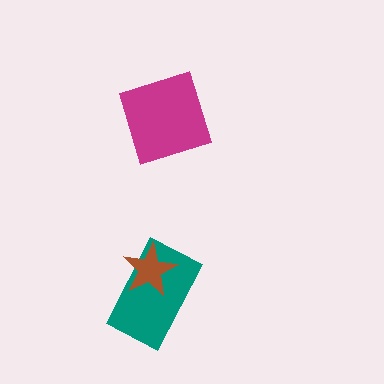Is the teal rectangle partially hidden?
Yes, it is partially covered by another shape.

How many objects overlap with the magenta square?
0 objects overlap with the magenta square.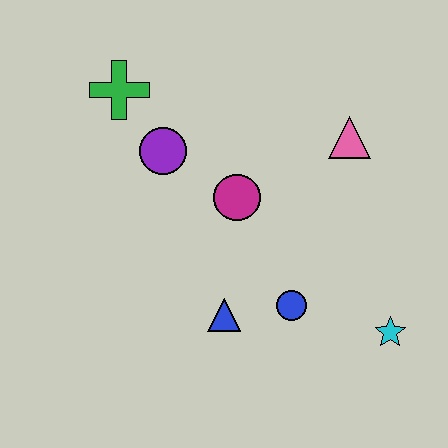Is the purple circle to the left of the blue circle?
Yes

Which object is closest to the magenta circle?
The purple circle is closest to the magenta circle.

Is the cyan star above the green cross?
No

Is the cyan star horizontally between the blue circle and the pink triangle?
No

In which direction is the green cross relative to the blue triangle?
The green cross is above the blue triangle.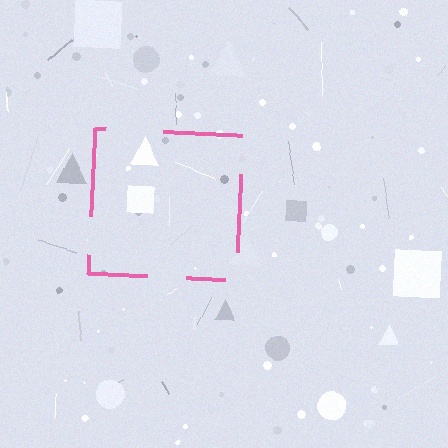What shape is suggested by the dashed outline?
The dashed outline suggests a square.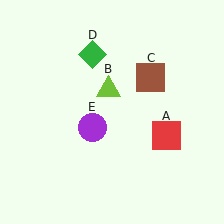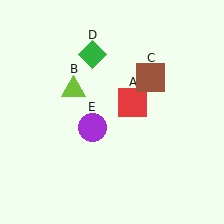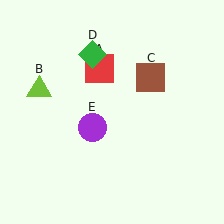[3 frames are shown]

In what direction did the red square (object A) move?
The red square (object A) moved up and to the left.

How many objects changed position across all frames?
2 objects changed position: red square (object A), lime triangle (object B).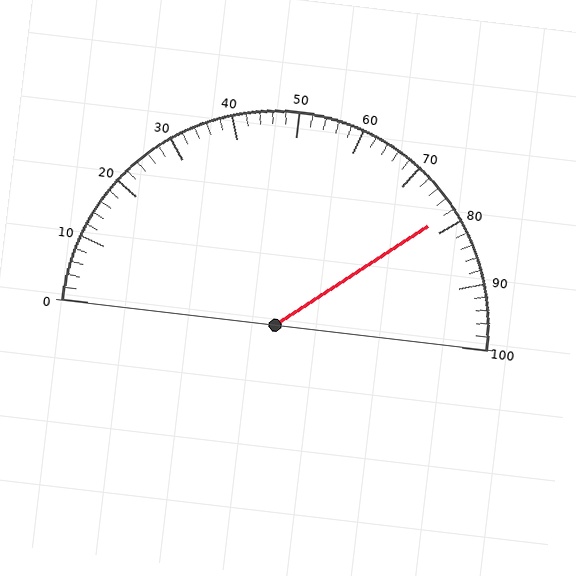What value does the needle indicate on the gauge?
The needle indicates approximately 78.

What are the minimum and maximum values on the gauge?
The gauge ranges from 0 to 100.